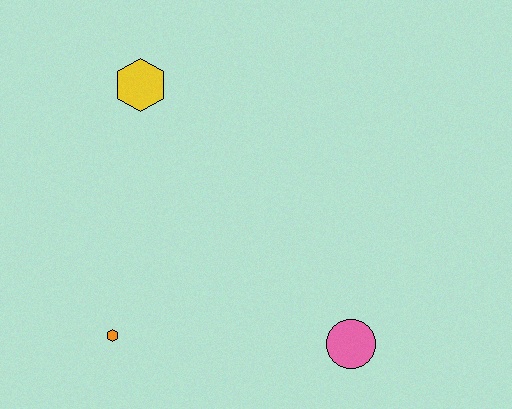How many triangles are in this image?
There are no triangles.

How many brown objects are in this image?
There are no brown objects.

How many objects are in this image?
There are 3 objects.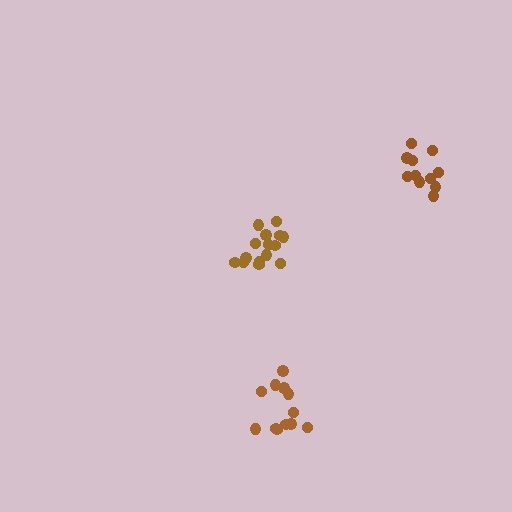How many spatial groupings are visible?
There are 3 spatial groupings.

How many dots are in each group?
Group 1: 11 dots, Group 2: 15 dots, Group 3: 12 dots (38 total).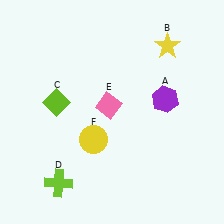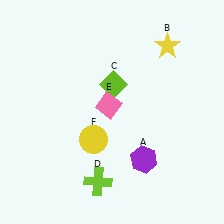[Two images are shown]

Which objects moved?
The objects that moved are: the purple hexagon (A), the lime diamond (C), the lime cross (D).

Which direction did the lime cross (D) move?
The lime cross (D) moved right.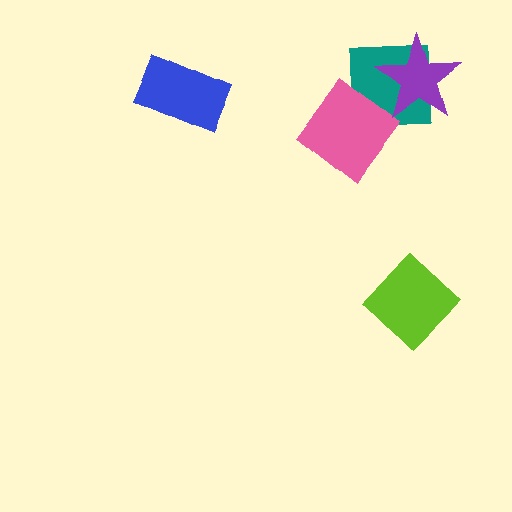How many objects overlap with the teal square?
2 objects overlap with the teal square.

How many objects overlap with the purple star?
1 object overlaps with the purple star.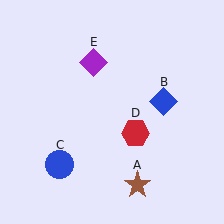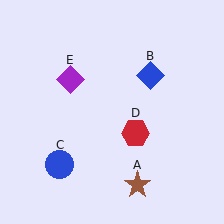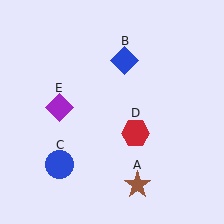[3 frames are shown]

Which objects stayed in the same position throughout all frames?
Brown star (object A) and blue circle (object C) and red hexagon (object D) remained stationary.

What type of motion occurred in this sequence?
The blue diamond (object B), purple diamond (object E) rotated counterclockwise around the center of the scene.